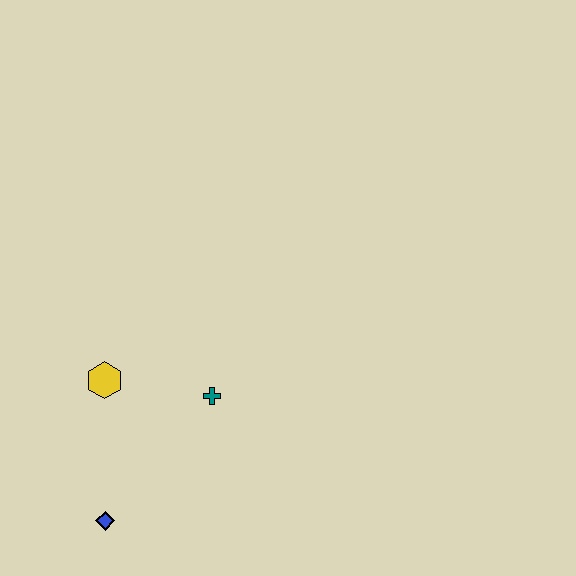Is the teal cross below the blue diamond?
No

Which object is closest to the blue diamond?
The yellow hexagon is closest to the blue diamond.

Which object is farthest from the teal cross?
The blue diamond is farthest from the teal cross.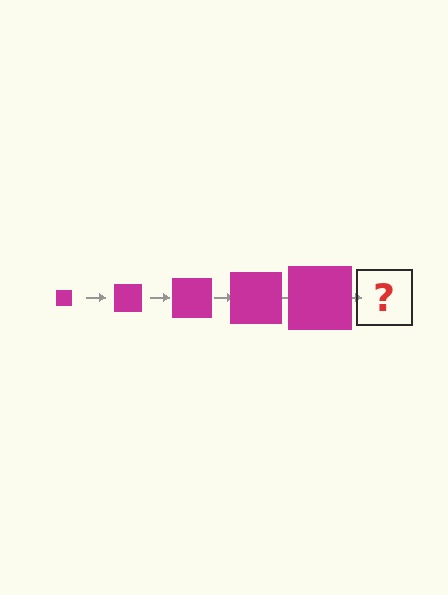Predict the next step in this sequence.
The next step is a magenta square, larger than the previous one.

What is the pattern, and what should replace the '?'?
The pattern is that the square gets progressively larger each step. The '?' should be a magenta square, larger than the previous one.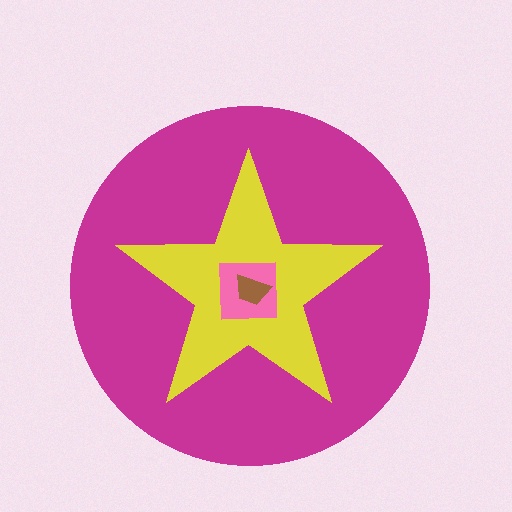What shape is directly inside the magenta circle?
The yellow star.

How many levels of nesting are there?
4.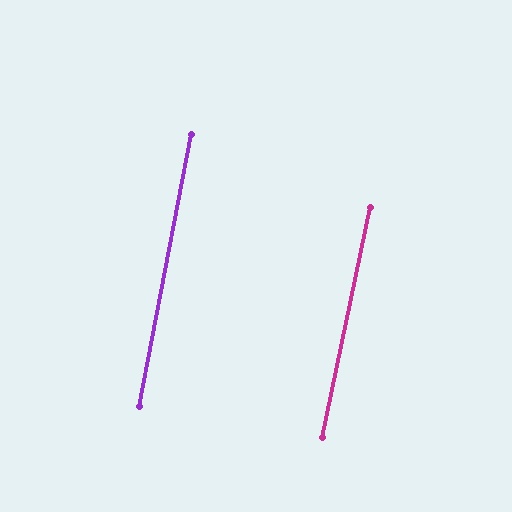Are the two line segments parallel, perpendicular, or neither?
Parallel — their directions differ by only 0.9°.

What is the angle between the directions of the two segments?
Approximately 1 degree.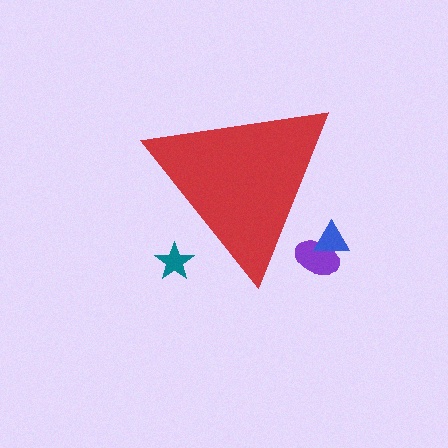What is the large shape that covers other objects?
A red triangle.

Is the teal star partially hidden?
Yes, the teal star is partially hidden behind the red triangle.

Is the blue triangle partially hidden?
Yes, the blue triangle is partially hidden behind the red triangle.